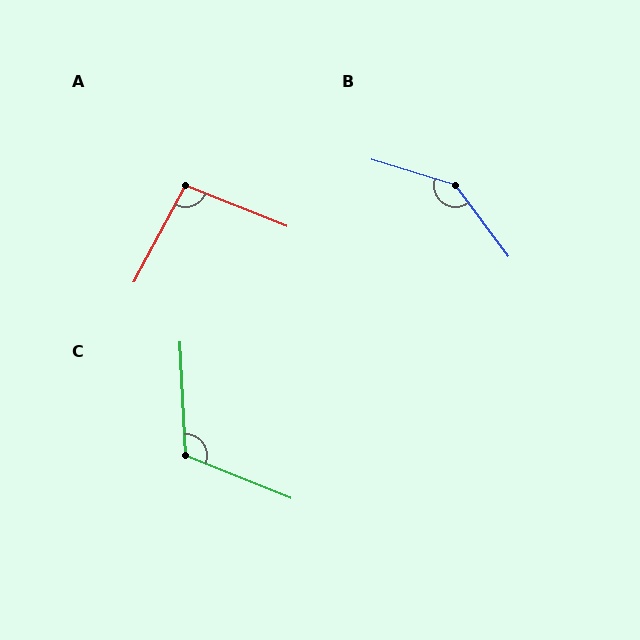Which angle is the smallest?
A, at approximately 96 degrees.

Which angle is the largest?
B, at approximately 143 degrees.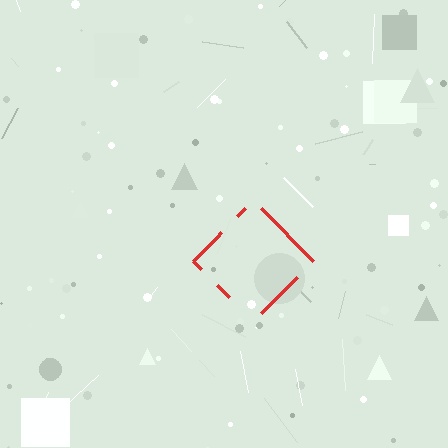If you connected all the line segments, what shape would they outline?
They would outline a diamond.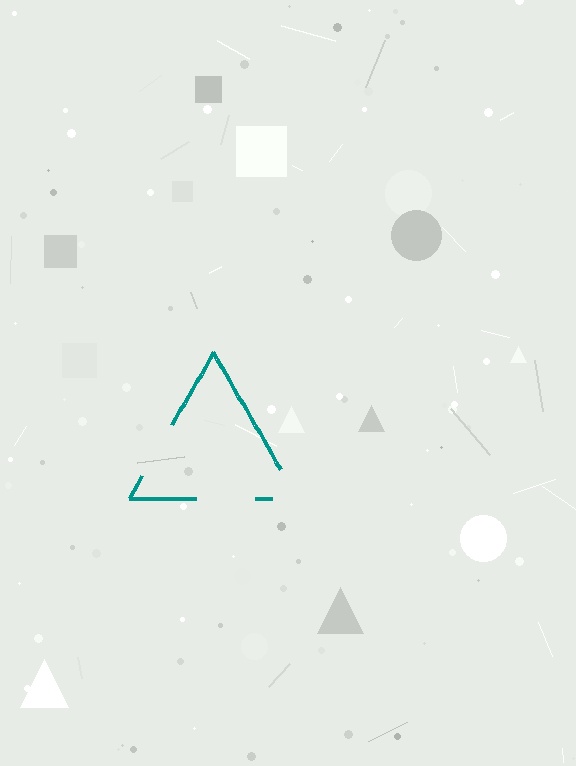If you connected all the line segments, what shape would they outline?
They would outline a triangle.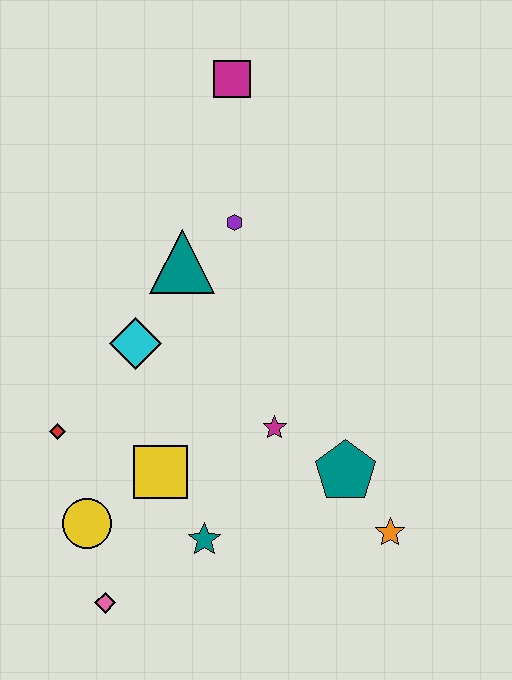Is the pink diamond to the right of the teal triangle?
No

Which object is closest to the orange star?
The teal pentagon is closest to the orange star.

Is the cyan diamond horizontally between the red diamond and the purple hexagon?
Yes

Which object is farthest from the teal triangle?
The pink diamond is farthest from the teal triangle.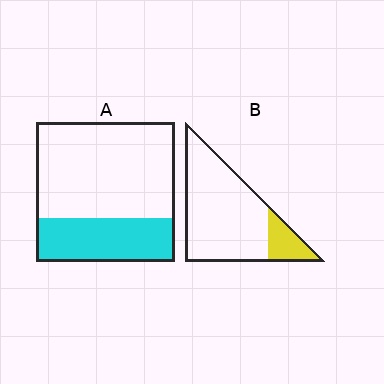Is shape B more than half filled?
No.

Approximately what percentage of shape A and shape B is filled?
A is approximately 30% and B is approximately 15%.